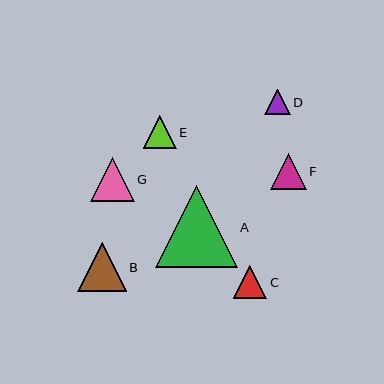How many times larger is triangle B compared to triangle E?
Triangle B is approximately 1.5 times the size of triangle E.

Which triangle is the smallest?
Triangle D is the smallest with a size of approximately 26 pixels.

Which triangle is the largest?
Triangle A is the largest with a size of approximately 82 pixels.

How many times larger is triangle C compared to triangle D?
Triangle C is approximately 1.3 times the size of triangle D.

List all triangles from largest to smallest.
From largest to smallest: A, B, G, F, C, E, D.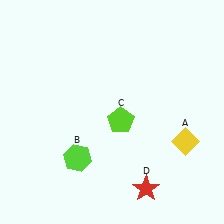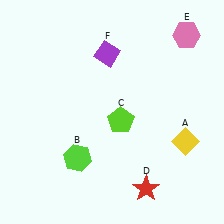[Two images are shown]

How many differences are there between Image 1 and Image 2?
There are 2 differences between the two images.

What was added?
A pink hexagon (E), a purple diamond (F) were added in Image 2.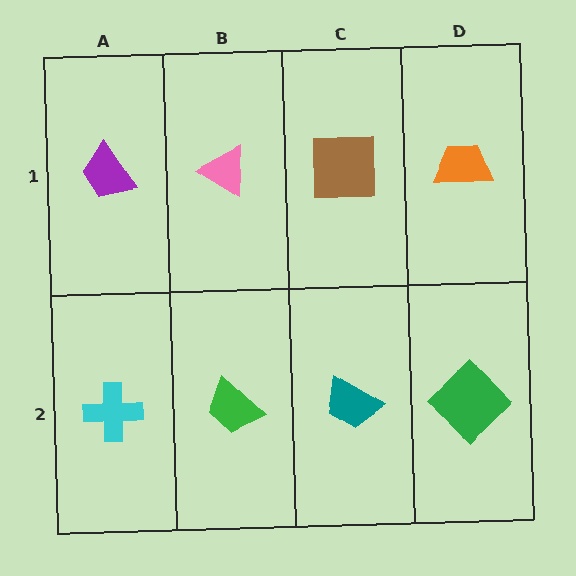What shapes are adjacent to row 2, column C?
A brown square (row 1, column C), a green trapezoid (row 2, column B), a green diamond (row 2, column D).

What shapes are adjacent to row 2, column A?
A purple trapezoid (row 1, column A), a green trapezoid (row 2, column B).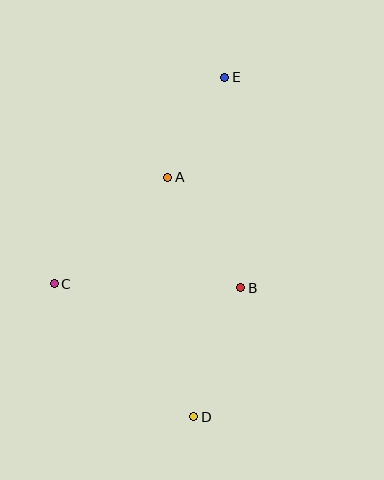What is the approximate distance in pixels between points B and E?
The distance between B and E is approximately 211 pixels.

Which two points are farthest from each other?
Points D and E are farthest from each other.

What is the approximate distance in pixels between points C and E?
The distance between C and E is approximately 268 pixels.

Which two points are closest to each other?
Points A and E are closest to each other.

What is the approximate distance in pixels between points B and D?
The distance between B and D is approximately 137 pixels.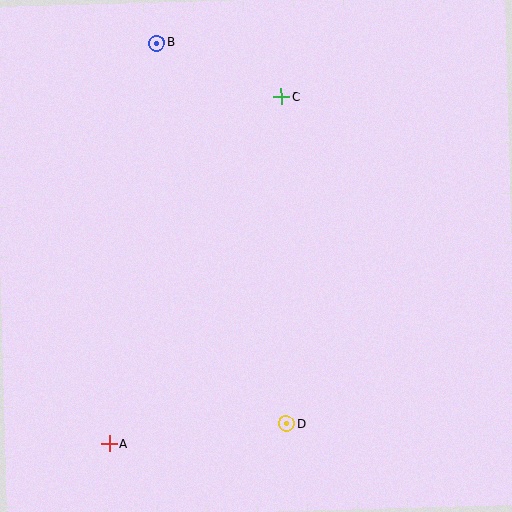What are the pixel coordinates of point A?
Point A is at (110, 444).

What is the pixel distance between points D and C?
The distance between D and C is 327 pixels.